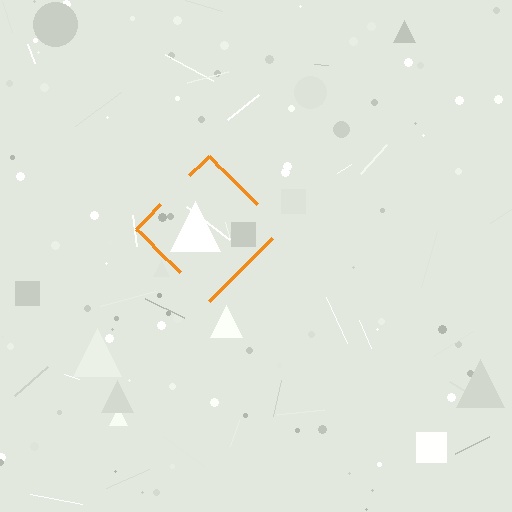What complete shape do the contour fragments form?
The contour fragments form a diamond.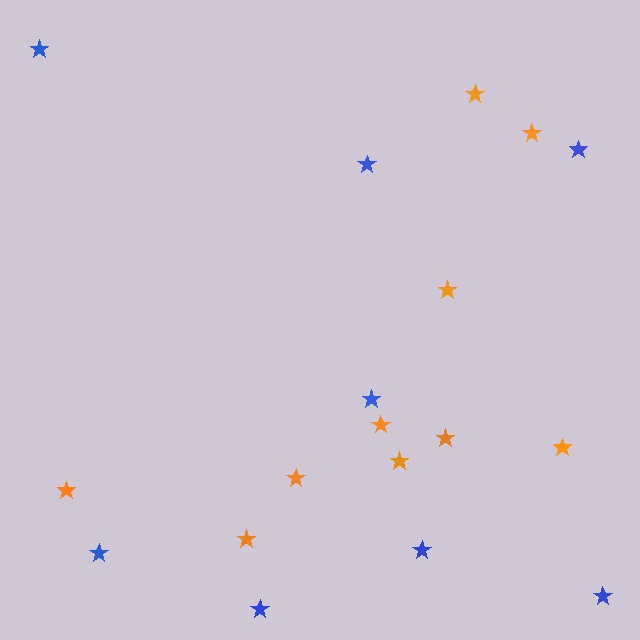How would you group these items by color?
There are 2 groups: one group of orange stars (10) and one group of blue stars (8).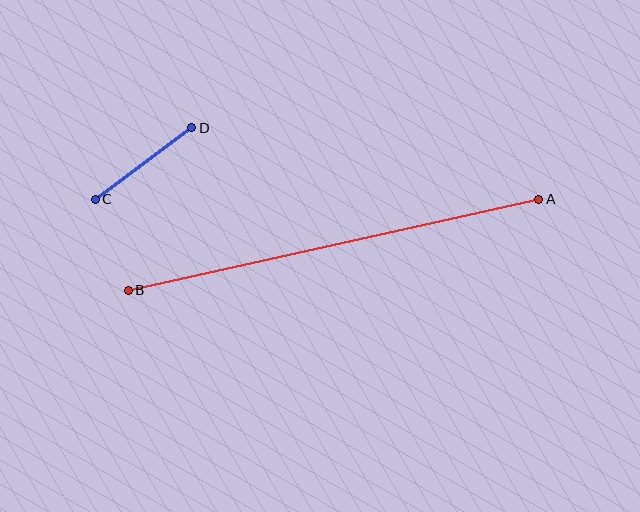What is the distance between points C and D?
The distance is approximately 120 pixels.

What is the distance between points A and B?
The distance is approximately 421 pixels.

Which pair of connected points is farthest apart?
Points A and B are farthest apart.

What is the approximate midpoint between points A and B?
The midpoint is at approximately (333, 245) pixels.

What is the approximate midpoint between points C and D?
The midpoint is at approximately (144, 164) pixels.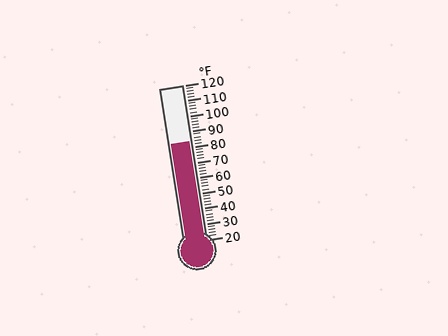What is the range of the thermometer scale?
The thermometer scale ranges from 20°F to 120°F.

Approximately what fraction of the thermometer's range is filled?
The thermometer is filled to approximately 65% of its range.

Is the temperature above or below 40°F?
The temperature is above 40°F.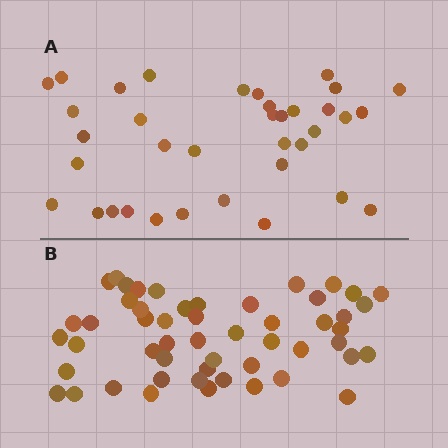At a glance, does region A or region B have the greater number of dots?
Region B (the bottom region) has more dots.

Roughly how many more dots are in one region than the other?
Region B has approximately 15 more dots than region A.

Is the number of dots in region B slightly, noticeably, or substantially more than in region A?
Region B has noticeably more, but not dramatically so. The ratio is roughly 1.4 to 1.